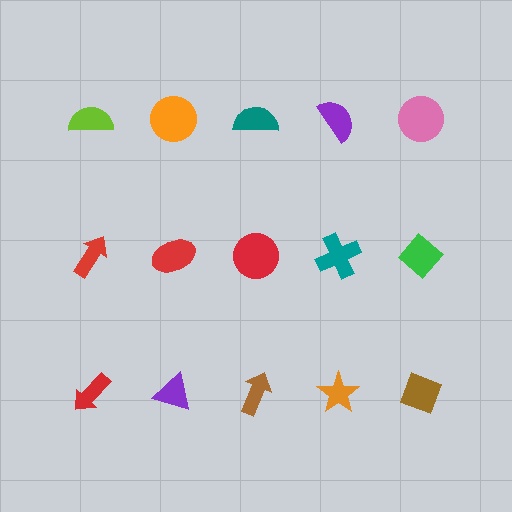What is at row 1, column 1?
A lime semicircle.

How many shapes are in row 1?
5 shapes.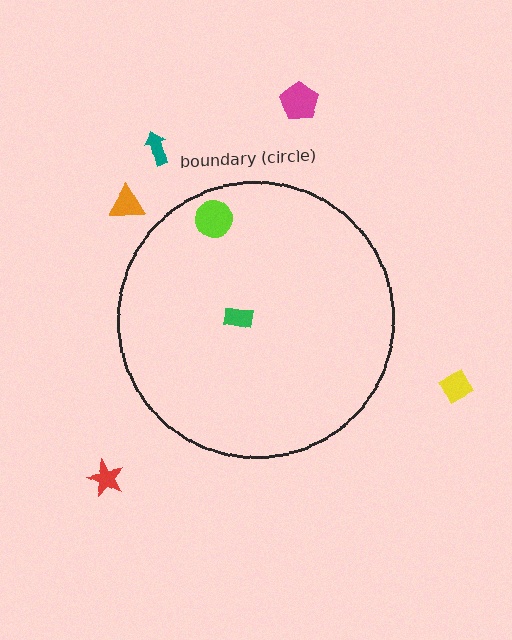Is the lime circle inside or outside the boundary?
Inside.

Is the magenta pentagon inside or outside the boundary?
Outside.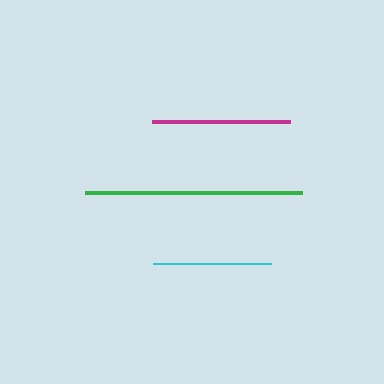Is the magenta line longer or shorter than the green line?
The green line is longer than the magenta line.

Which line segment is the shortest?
The cyan line is the shortest at approximately 118 pixels.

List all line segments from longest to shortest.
From longest to shortest: green, magenta, cyan.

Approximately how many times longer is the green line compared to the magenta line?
The green line is approximately 1.6 times the length of the magenta line.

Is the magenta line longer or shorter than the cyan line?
The magenta line is longer than the cyan line.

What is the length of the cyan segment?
The cyan segment is approximately 118 pixels long.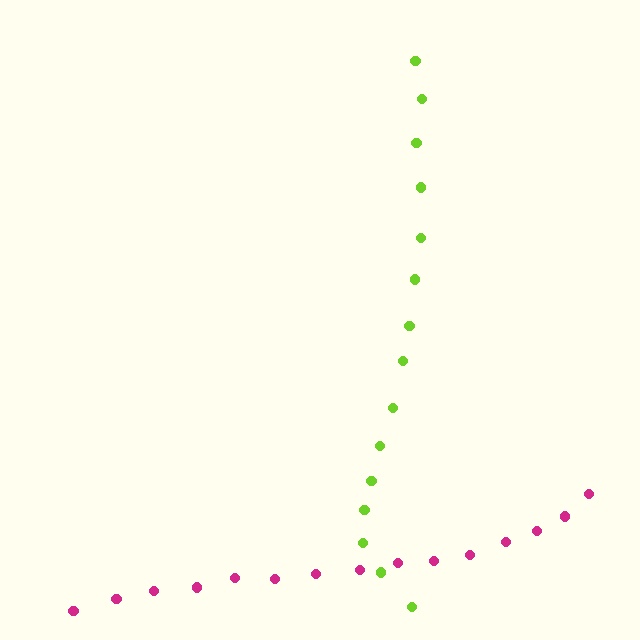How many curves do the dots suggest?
There are 2 distinct paths.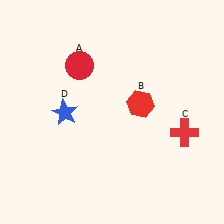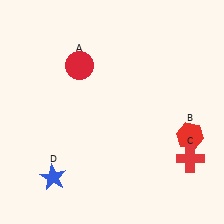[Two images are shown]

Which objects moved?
The objects that moved are: the red hexagon (B), the red cross (C), the blue star (D).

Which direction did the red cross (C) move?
The red cross (C) moved down.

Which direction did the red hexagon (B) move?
The red hexagon (B) moved right.